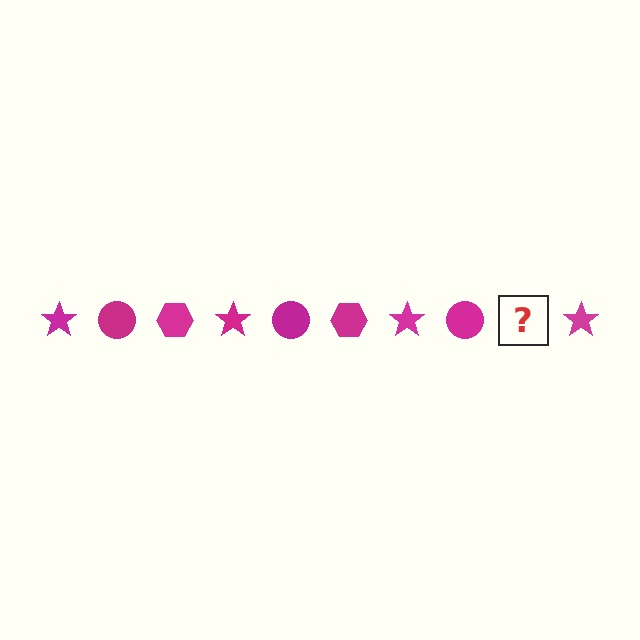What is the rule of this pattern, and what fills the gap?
The rule is that the pattern cycles through star, circle, hexagon shapes in magenta. The gap should be filled with a magenta hexagon.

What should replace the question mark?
The question mark should be replaced with a magenta hexagon.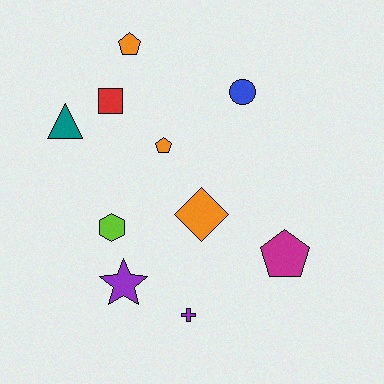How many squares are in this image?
There is 1 square.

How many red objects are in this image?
There is 1 red object.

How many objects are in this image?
There are 10 objects.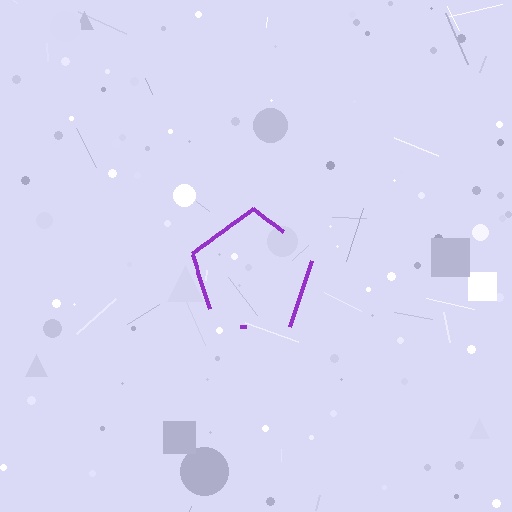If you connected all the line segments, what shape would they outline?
They would outline a pentagon.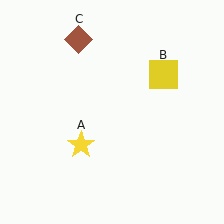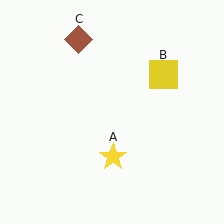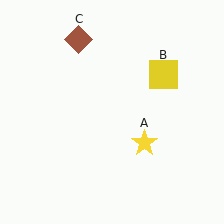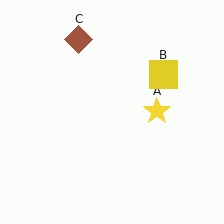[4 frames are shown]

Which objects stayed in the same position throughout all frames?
Yellow square (object B) and brown diamond (object C) remained stationary.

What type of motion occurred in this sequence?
The yellow star (object A) rotated counterclockwise around the center of the scene.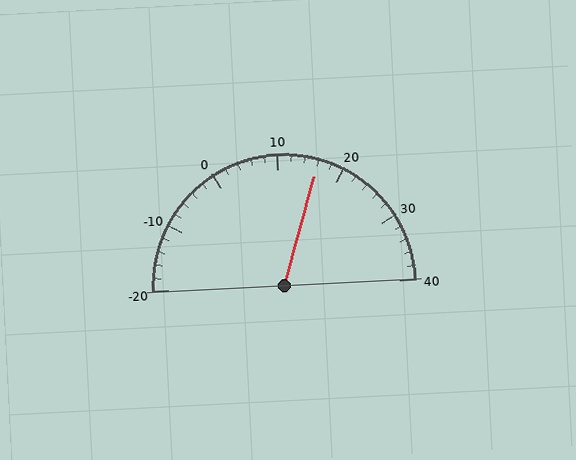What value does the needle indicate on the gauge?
The needle indicates approximately 16.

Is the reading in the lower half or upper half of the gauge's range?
The reading is in the upper half of the range (-20 to 40).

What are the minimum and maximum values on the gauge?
The gauge ranges from -20 to 40.